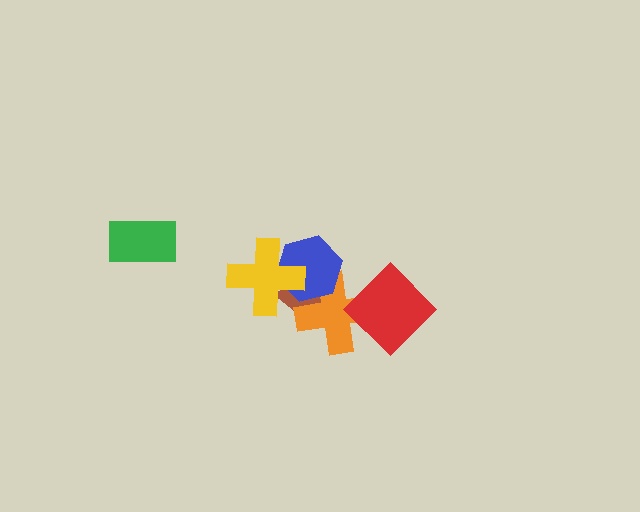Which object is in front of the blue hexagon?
The yellow cross is in front of the blue hexagon.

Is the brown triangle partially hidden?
Yes, it is partially covered by another shape.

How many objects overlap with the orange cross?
3 objects overlap with the orange cross.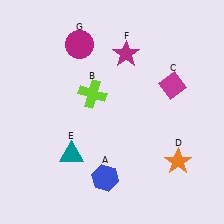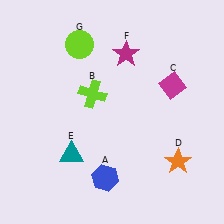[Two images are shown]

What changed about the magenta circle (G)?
In Image 1, G is magenta. In Image 2, it changed to lime.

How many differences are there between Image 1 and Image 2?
There is 1 difference between the two images.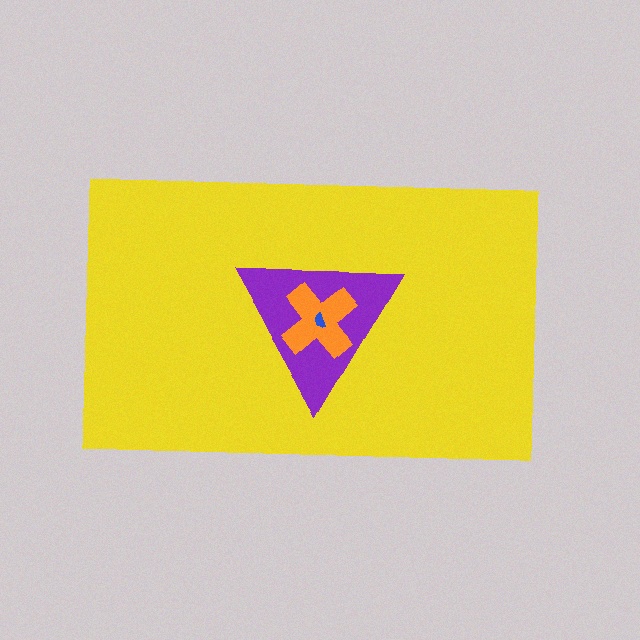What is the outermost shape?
The yellow rectangle.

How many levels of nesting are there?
4.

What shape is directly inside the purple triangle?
The orange cross.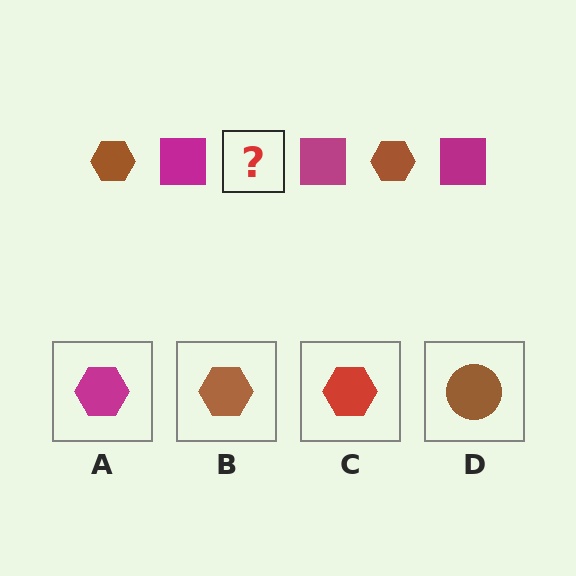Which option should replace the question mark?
Option B.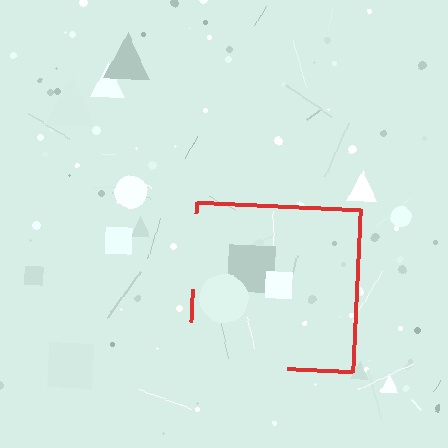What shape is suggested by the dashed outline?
The dashed outline suggests a square.